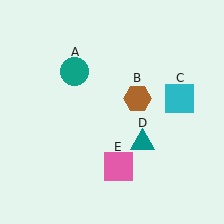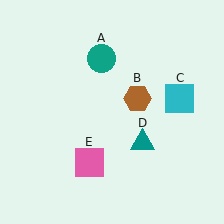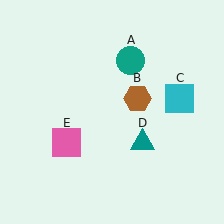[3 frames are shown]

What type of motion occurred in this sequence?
The teal circle (object A), pink square (object E) rotated clockwise around the center of the scene.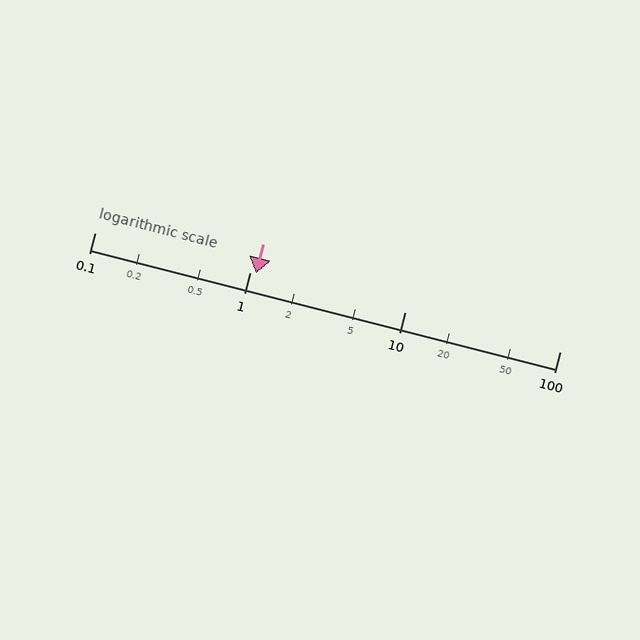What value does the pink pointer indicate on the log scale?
The pointer indicates approximately 1.1.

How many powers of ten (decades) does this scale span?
The scale spans 3 decades, from 0.1 to 100.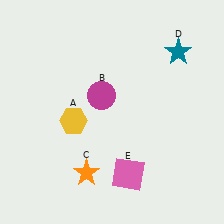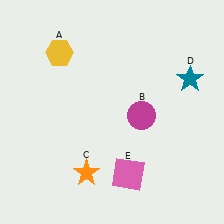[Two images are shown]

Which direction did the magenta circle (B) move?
The magenta circle (B) moved right.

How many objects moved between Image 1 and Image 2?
3 objects moved between the two images.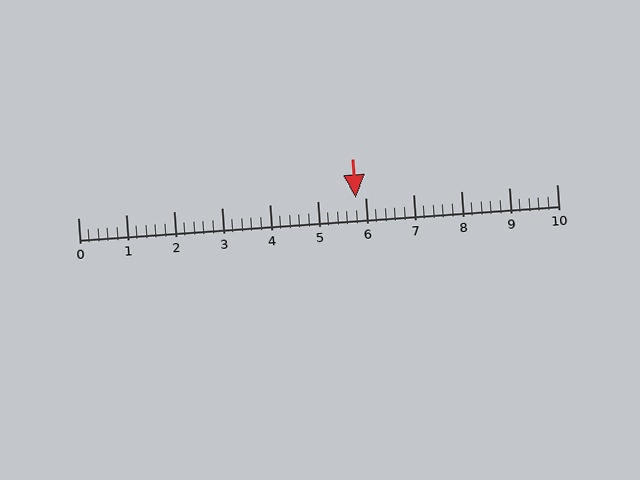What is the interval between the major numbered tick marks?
The major tick marks are spaced 1 units apart.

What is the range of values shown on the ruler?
The ruler shows values from 0 to 10.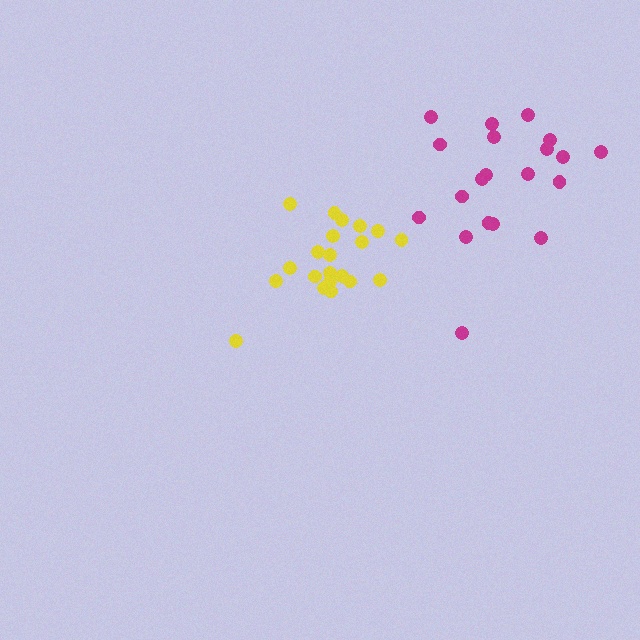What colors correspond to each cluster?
The clusters are colored: magenta, yellow.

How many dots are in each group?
Group 1: 20 dots, Group 2: 21 dots (41 total).